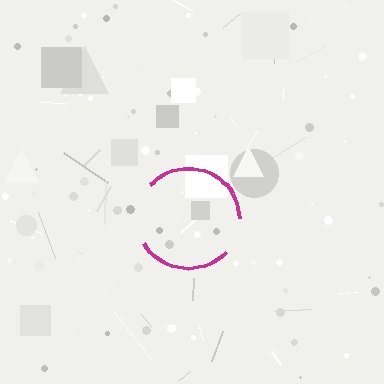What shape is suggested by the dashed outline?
The dashed outline suggests a circle.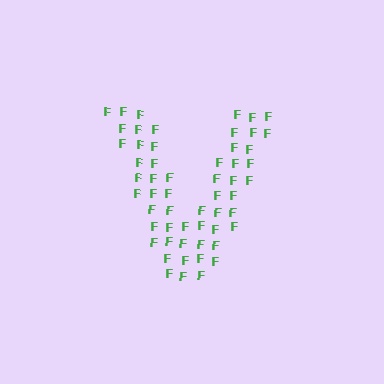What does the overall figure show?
The overall figure shows the letter V.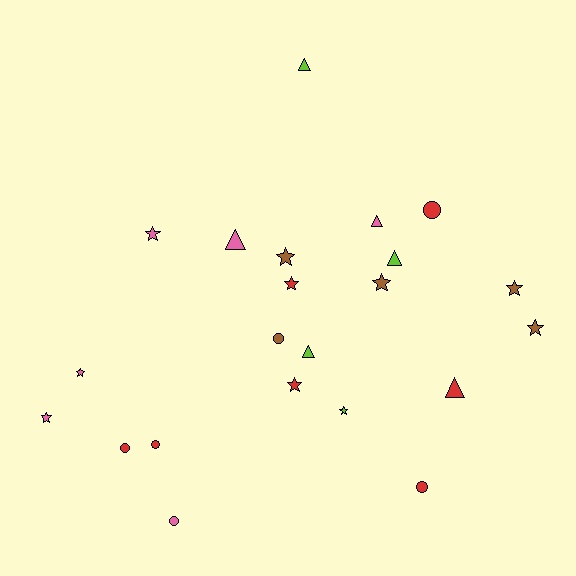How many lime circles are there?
There are no lime circles.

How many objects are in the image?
There are 22 objects.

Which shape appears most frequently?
Star, with 10 objects.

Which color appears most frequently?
Red, with 7 objects.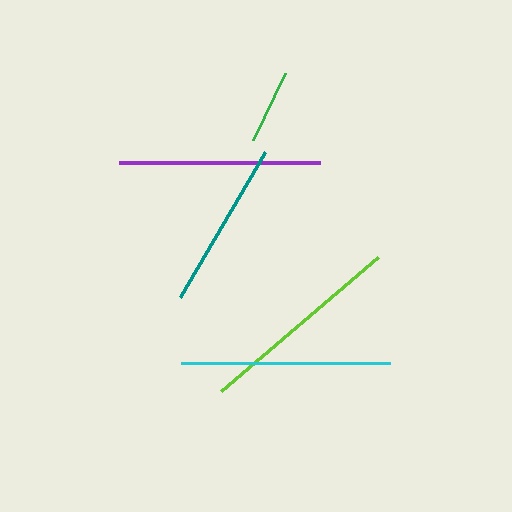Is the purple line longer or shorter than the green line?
The purple line is longer than the green line.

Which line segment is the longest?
The cyan line is the longest at approximately 209 pixels.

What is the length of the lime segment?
The lime segment is approximately 206 pixels long.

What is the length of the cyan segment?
The cyan segment is approximately 209 pixels long.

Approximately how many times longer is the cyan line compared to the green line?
The cyan line is approximately 2.8 times the length of the green line.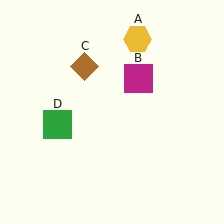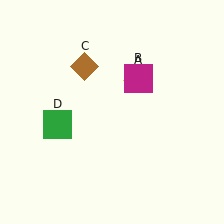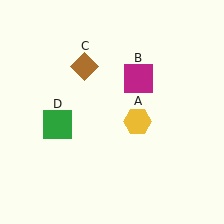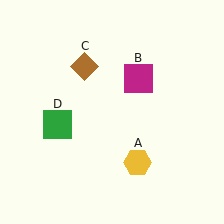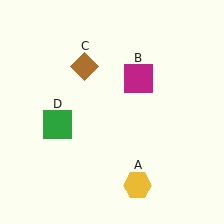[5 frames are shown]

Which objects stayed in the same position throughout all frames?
Magenta square (object B) and brown diamond (object C) and green square (object D) remained stationary.